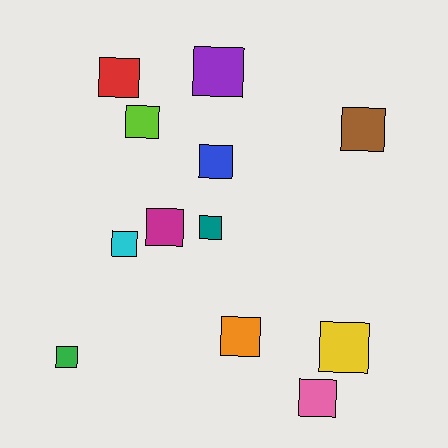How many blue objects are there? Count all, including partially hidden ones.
There is 1 blue object.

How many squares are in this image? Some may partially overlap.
There are 12 squares.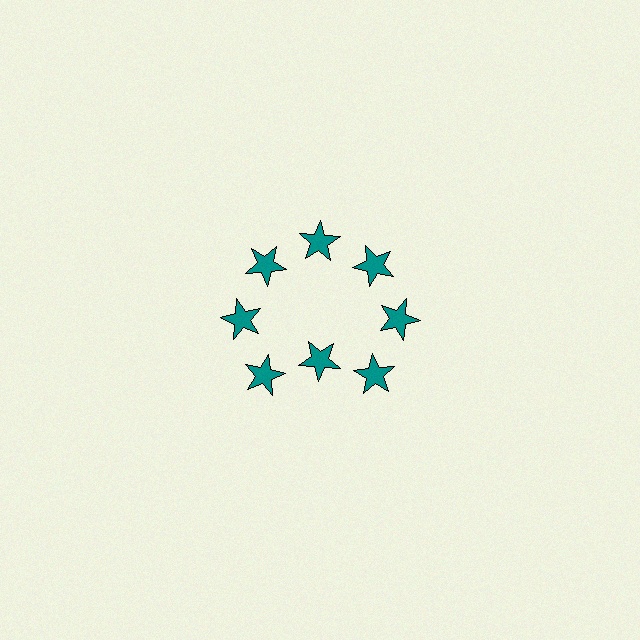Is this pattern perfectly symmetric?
No. The 8 teal stars are arranged in a ring, but one element near the 6 o'clock position is pulled inward toward the center, breaking the 8-fold rotational symmetry.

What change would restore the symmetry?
The symmetry would be restored by moving it outward, back onto the ring so that all 8 stars sit at equal angles and equal distance from the center.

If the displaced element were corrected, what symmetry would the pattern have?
It would have 8-fold rotational symmetry — the pattern would map onto itself every 45 degrees.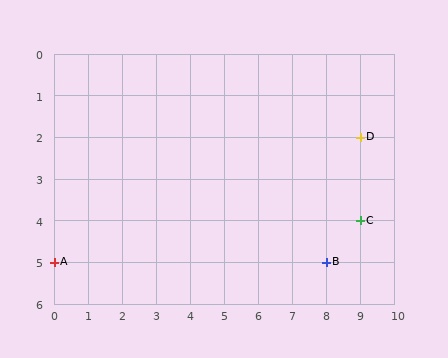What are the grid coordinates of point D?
Point D is at grid coordinates (9, 2).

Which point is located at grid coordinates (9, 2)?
Point D is at (9, 2).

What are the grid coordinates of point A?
Point A is at grid coordinates (0, 5).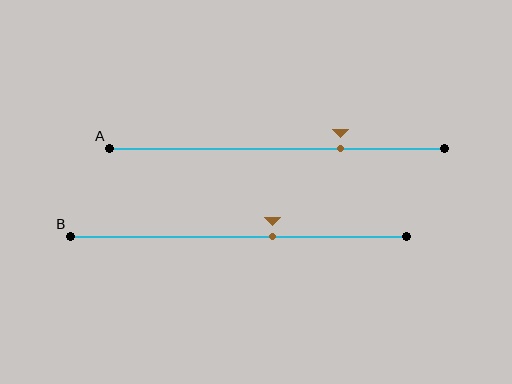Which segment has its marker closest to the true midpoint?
Segment B has its marker closest to the true midpoint.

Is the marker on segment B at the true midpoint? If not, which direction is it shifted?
No, the marker on segment B is shifted to the right by about 10% of the segment length.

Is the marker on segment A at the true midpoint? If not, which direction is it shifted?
No, the marker on segment A is shifted to the right by about 19% of the segment length.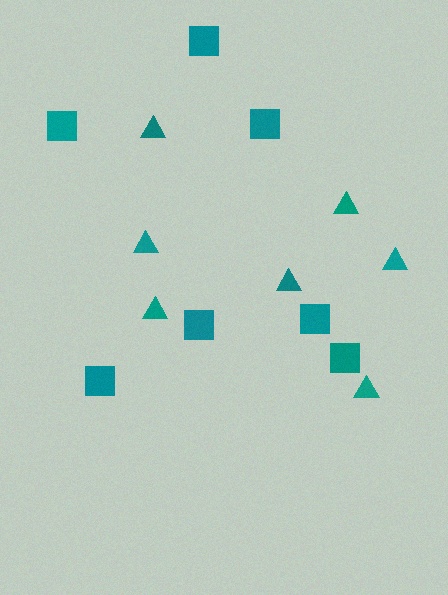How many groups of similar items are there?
There are 2 groups: one group of triangles (7) and one group of squares (7).